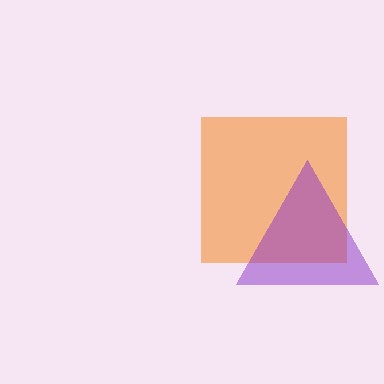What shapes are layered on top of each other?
The layered shapes are: an orange square, a purple triangle.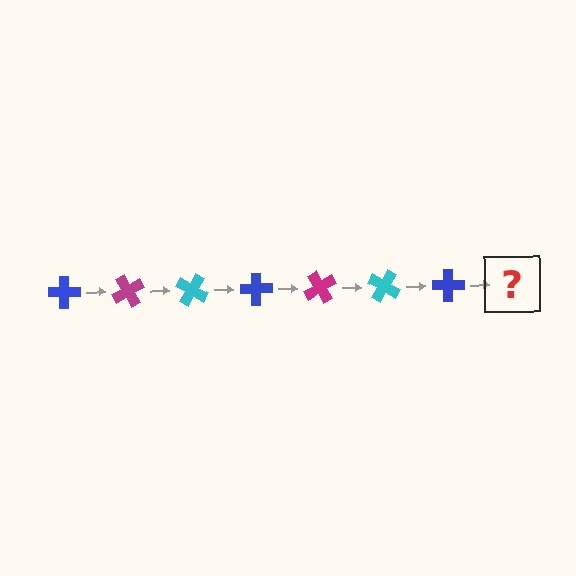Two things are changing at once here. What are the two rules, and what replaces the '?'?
The two rules are that it rotates 60 degrees each step and the color cycles through blue, magenta, and cyan. The '?' should be a magenta cross, rotated 420 degrees from the start.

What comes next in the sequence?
The next element should be a magenta cross, rotated 420 degrees from the start.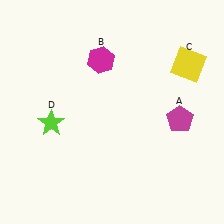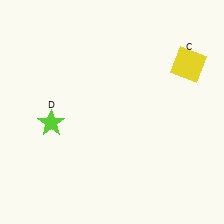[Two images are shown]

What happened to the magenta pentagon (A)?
The magenta pentagon (A) was removed in Image 2. It was in the bottom-right area of Image 1.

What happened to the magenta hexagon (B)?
The magenta hexagon (B) was removed in Image 2. It was in the top-left area of Image 1.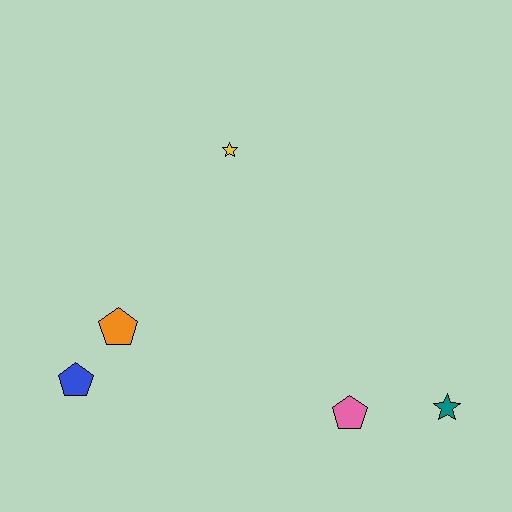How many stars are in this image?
There are 2 stars.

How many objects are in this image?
There are 5 objects.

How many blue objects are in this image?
There is 1 blue object.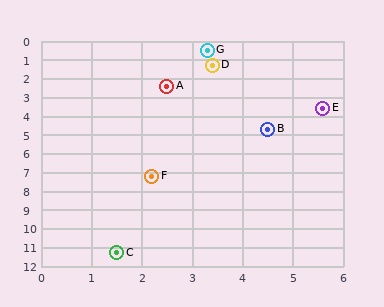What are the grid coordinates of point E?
Point E is at approximately (5.6, 3.6).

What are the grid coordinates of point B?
Point B is at approximately (4.5, 4.7).